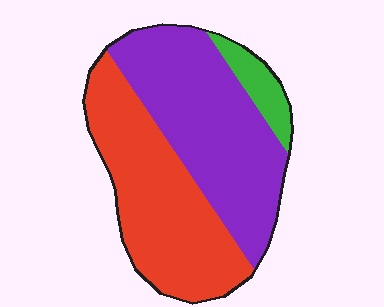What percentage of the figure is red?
Red covers around 45% of the figure.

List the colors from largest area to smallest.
From largest to smallest: purple, red, green.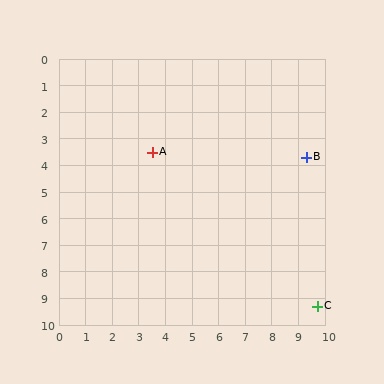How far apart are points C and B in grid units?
Points C and B are about 5.6 grid units apart.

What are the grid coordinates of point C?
Point C is at approximately (9.7, 9.3).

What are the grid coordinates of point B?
Point B is at approximately (9.3, 3.7).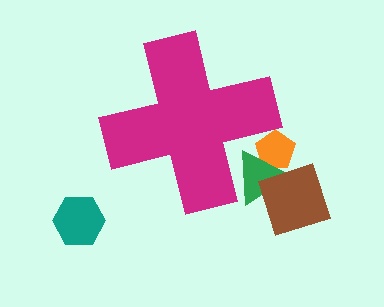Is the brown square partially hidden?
No, the brown square is fully visible.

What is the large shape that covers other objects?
A magenta cross.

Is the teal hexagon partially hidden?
No, the teal hexagon is fully visible.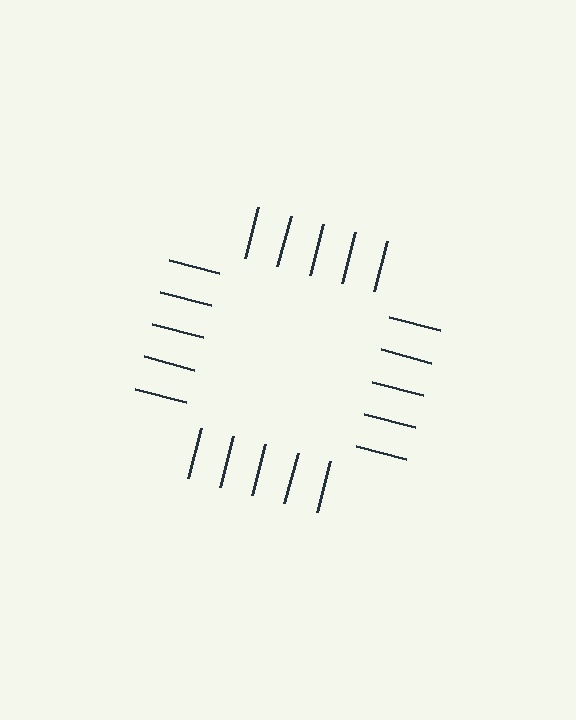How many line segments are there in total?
20 — 5 along each of the 4 edges.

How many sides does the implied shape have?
4 sides — the line-ends trace a square.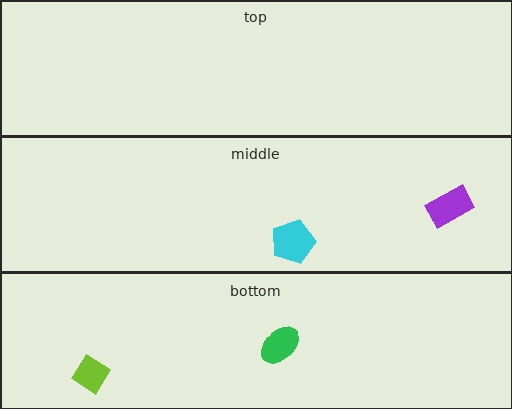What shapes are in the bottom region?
The lime diamond, the green ellipse.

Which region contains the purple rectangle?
The middle region.